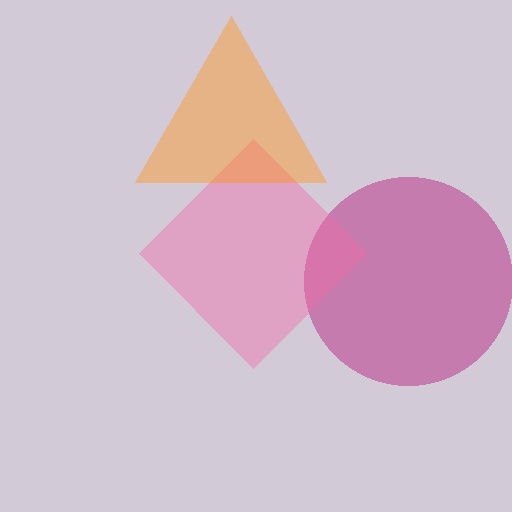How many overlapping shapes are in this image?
There are 3 overlapping shapes in the image.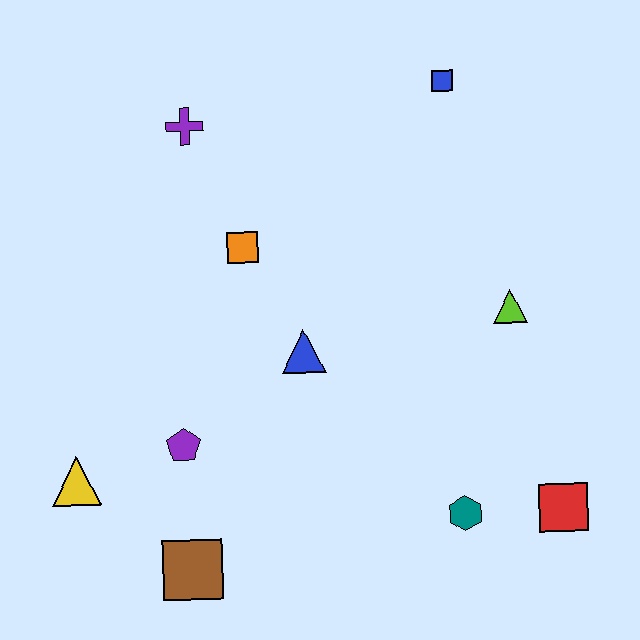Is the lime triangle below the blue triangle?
No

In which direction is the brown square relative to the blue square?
The brown square is below the blue square.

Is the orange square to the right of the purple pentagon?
Yes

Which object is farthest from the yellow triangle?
The blue square is farthest from the yellow triangle.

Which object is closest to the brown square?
The purple pentagon is closest to the brown square.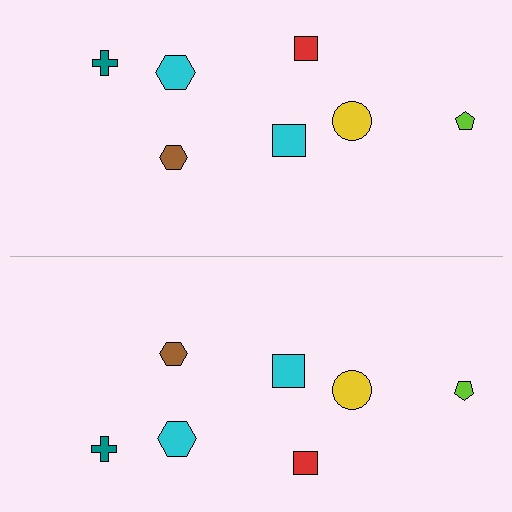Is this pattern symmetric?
Yes, this pattern has bilateral (reflection) symmetry.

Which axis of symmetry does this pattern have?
The pattern has a horizontal axis of symmetry running through the center of the image.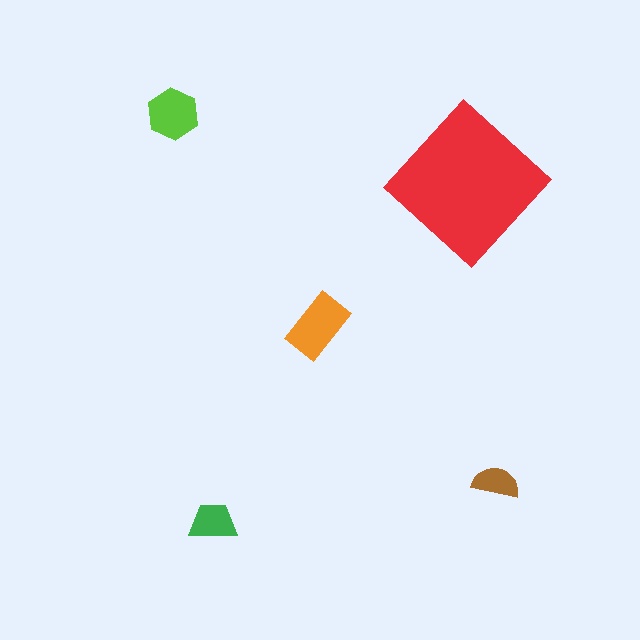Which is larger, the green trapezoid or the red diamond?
The red diamond.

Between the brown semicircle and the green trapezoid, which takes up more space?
The green trapezoid.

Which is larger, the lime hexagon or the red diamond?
The red diamond.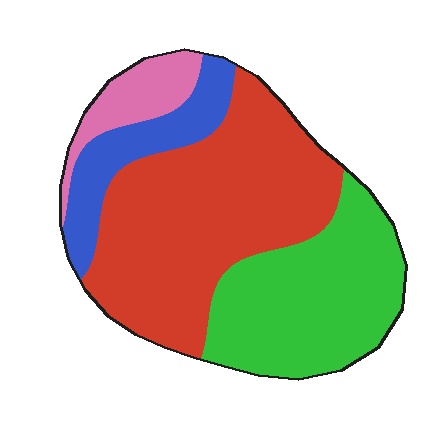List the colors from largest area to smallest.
From largest to smallest: red, green, blue, pink.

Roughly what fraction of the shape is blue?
Blue takes up about one eighth (1/8) of the shape.